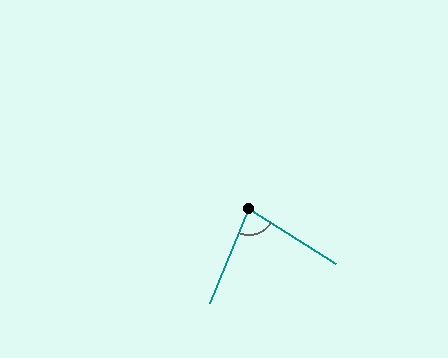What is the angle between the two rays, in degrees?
Approximately 80 degrees.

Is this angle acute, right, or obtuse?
It is acute.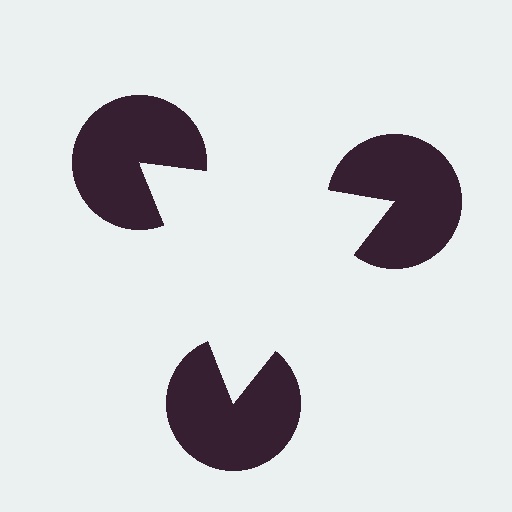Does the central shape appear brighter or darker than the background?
It typically appears slightly brighter than the background, even though no actual brightness change is drawn.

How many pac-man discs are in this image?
There are 3 — one at each vertex of the illusory triangle.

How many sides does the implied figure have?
3 sides.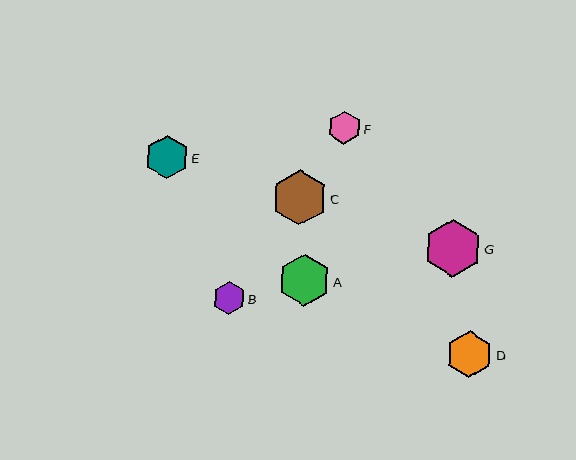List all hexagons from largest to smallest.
From largest to smallest: G, C, A, D, E, F, B.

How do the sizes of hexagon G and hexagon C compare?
Hexagon G and hexagon C are approximately the same size.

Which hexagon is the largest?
Hexagon G is the largest with a size of approximately 57 pixels.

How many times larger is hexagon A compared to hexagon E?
Hexagon A is approximately 1.2 times the size of hexagon E.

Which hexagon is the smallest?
Hexagon B is the smallest with a size of approximately 32 pixels.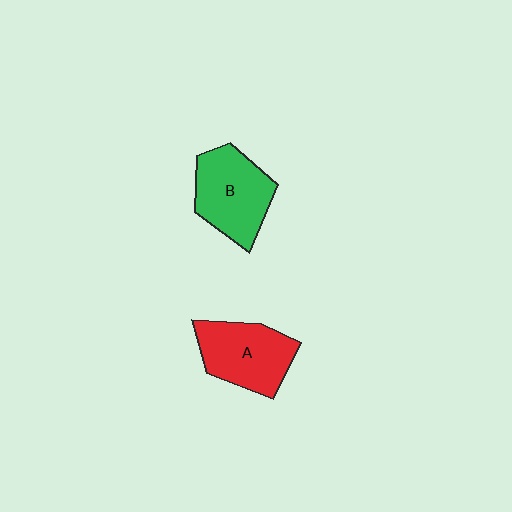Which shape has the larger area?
Shape B (green).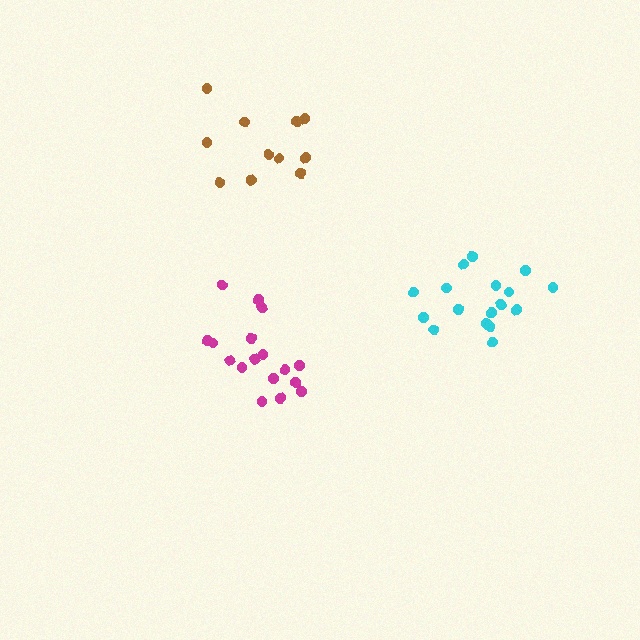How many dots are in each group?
Group 1: 17 dots, Group 2: 11 dots, Group 3: 17 dots (45 total).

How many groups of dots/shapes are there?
There are 3 groups.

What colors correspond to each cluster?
The clusters are colored: cyan, brown, magenta.